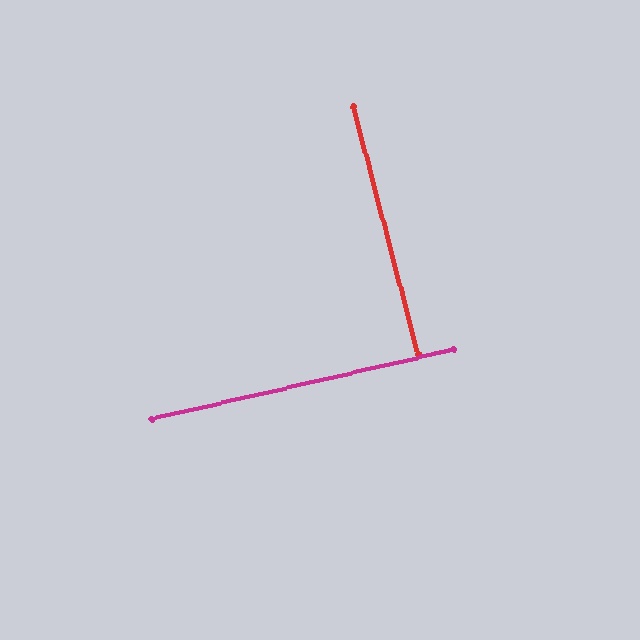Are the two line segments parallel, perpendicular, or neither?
Perpendicular — they meet at approximately 88°.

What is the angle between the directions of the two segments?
Approximately 88 degrees.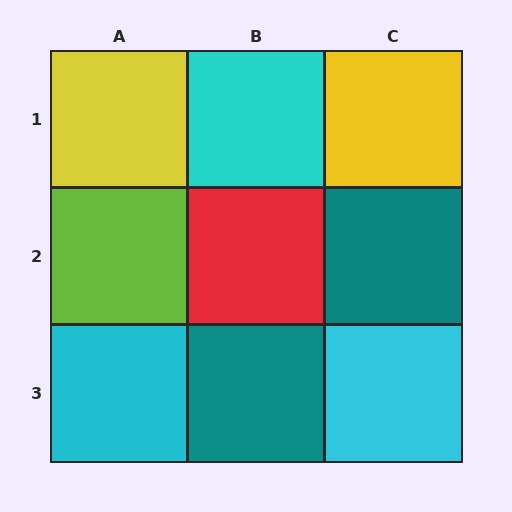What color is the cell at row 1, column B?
Cyan.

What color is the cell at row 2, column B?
Red.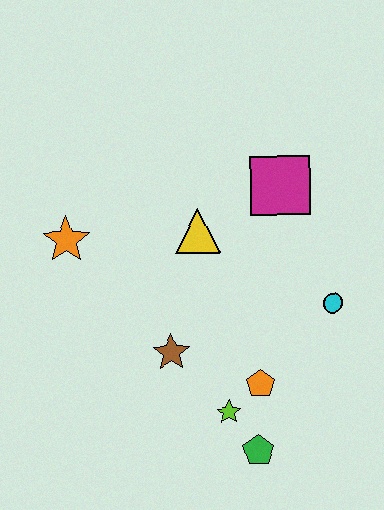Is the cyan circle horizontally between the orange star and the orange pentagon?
No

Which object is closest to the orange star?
The yellow triangle is closest to the orange star.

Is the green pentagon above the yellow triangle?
No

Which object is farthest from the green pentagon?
The orange star is farthest from the green pentagon.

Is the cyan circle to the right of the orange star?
Yes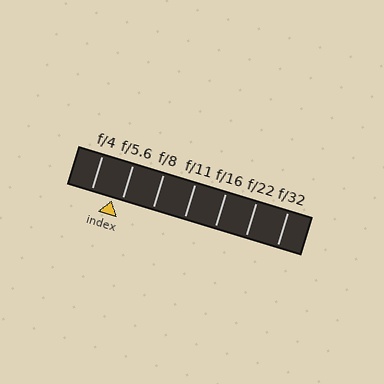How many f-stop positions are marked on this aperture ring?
There are 7 f-stop positions marked.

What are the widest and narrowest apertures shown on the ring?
The widest aperture shown is f/4 and the narrowest is f/32.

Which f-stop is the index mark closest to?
The index mark is closest to f/5.6.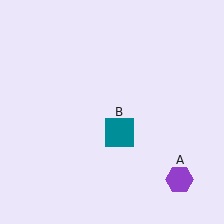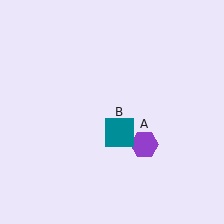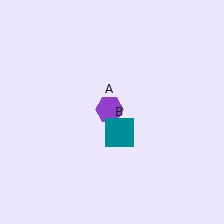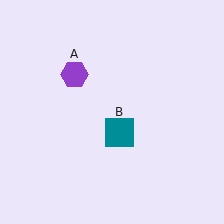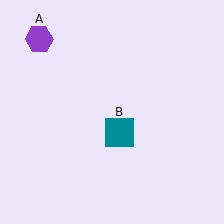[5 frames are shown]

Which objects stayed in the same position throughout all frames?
Teal square (object B) remained stationary.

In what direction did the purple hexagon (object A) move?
The purple hexagon (object A) moved up and to the left.